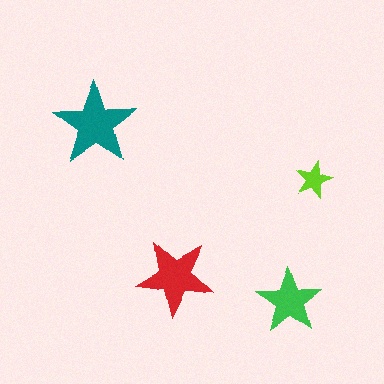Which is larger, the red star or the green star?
The red one.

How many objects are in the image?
There are 4 objects in the image.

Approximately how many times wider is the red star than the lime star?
About 2 times wider.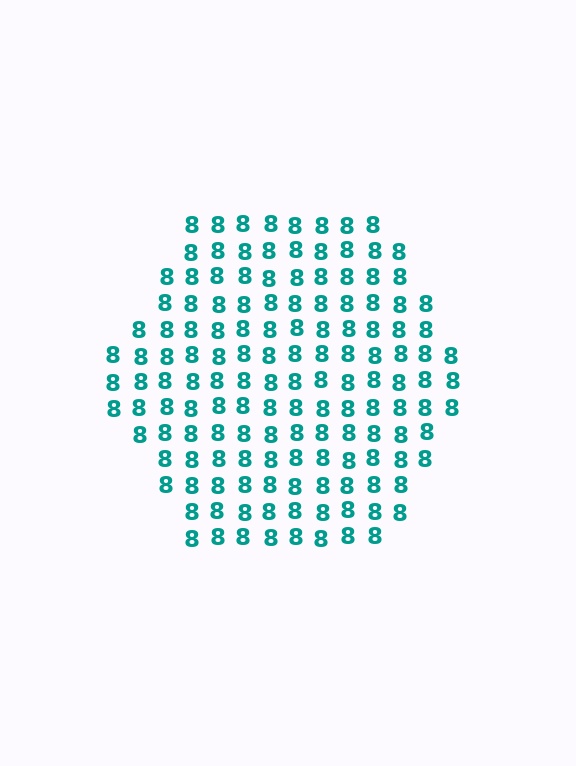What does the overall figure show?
The overall figure shows a hexagon.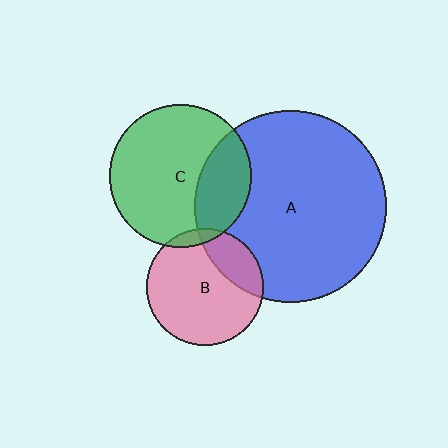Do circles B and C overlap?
Yes.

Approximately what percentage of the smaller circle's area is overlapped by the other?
Approximately 5%.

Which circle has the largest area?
Circle A (blue).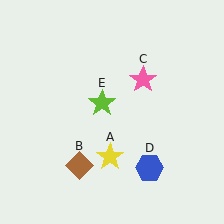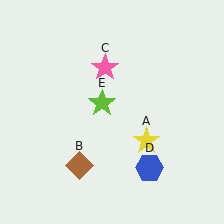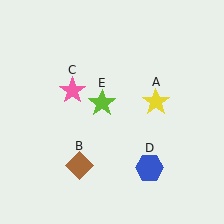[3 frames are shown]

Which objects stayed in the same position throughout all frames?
Brown diamond (object B) and blue hexagon (object D) and lime star (object E) remained stationary.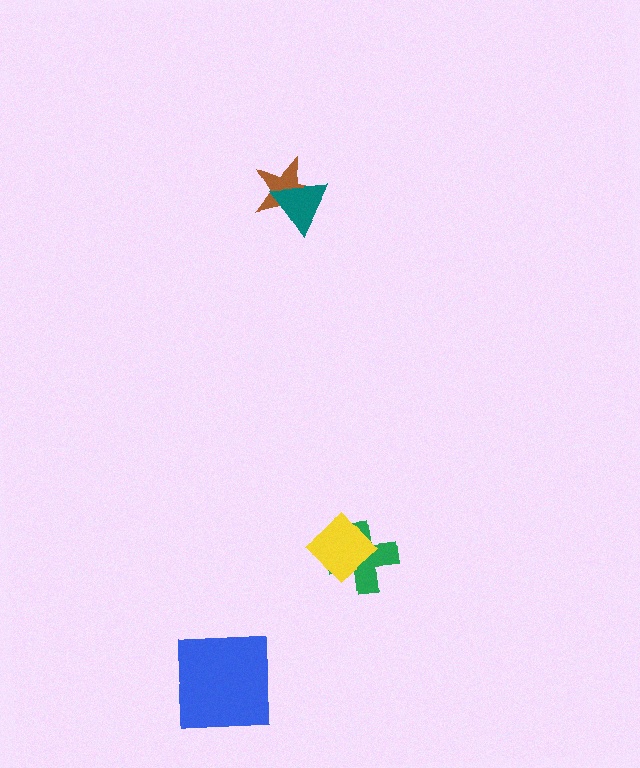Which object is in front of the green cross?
The yellow diamond is in front of the green cross.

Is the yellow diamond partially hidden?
No, no other shape covers it.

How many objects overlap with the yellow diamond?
1 object overlaps with the yellow diamond.